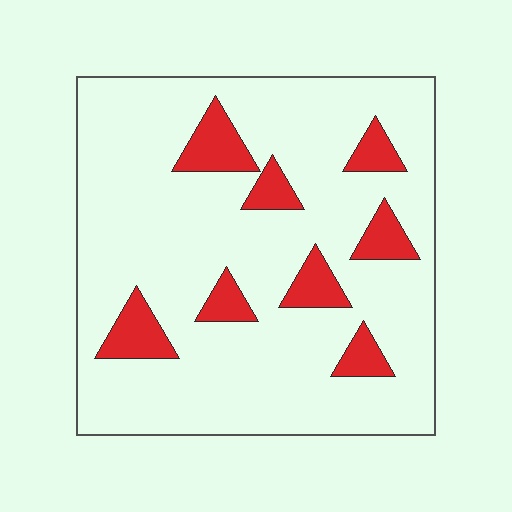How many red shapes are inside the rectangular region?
8.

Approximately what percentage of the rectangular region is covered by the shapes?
Approximately 15%.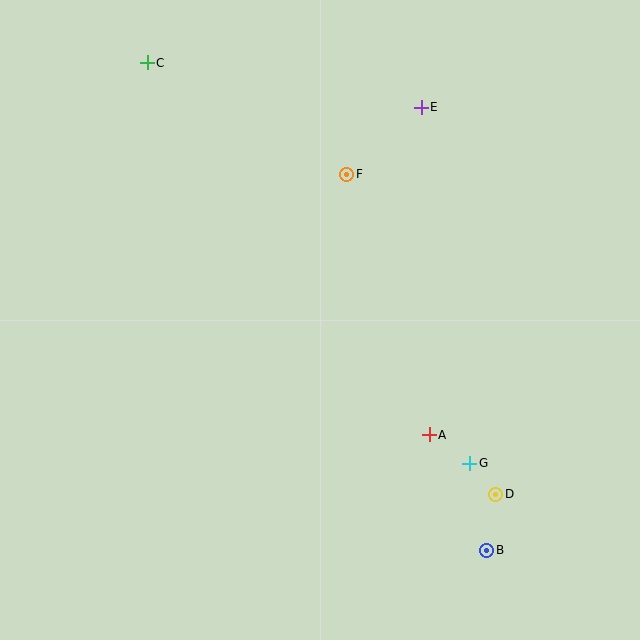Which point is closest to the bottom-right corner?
Point B is closest to the bottom-right corner.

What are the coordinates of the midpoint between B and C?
The midpoint between B and C is at (317, 307).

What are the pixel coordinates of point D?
Point D is at (496, 494).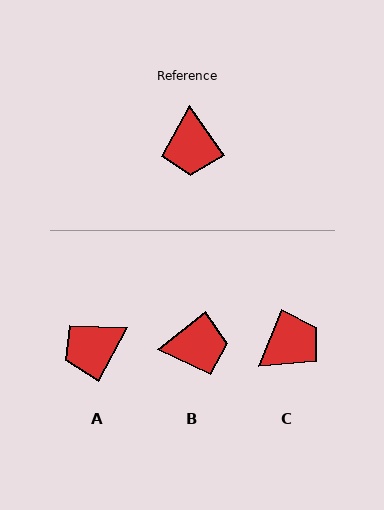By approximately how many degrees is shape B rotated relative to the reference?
Approximately 94 degrees counter-clockwise.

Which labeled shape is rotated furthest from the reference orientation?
C, about 123 degrees away.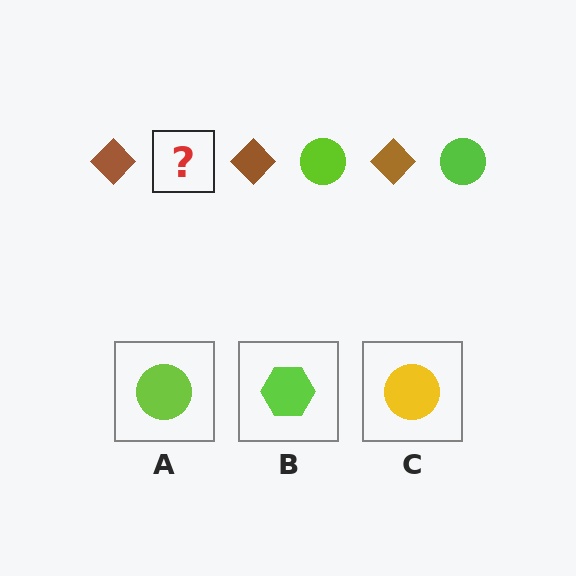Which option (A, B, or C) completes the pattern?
A.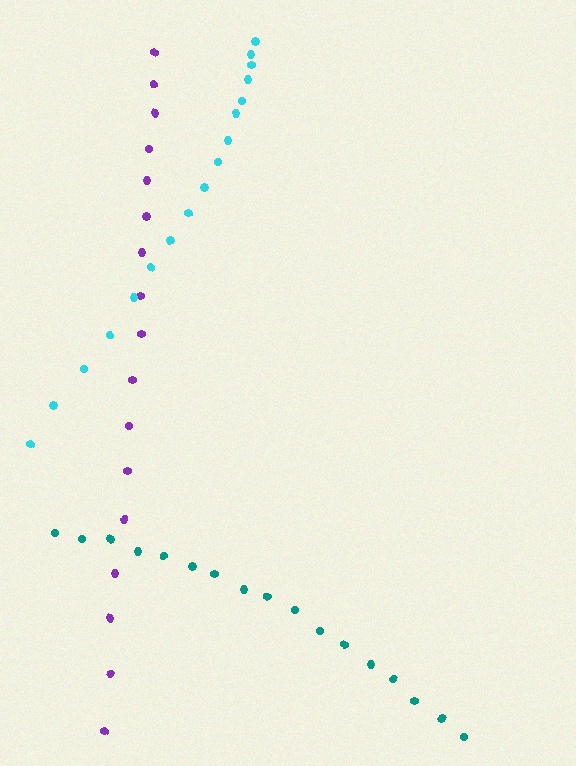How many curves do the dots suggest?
There are 3 distinct paths.